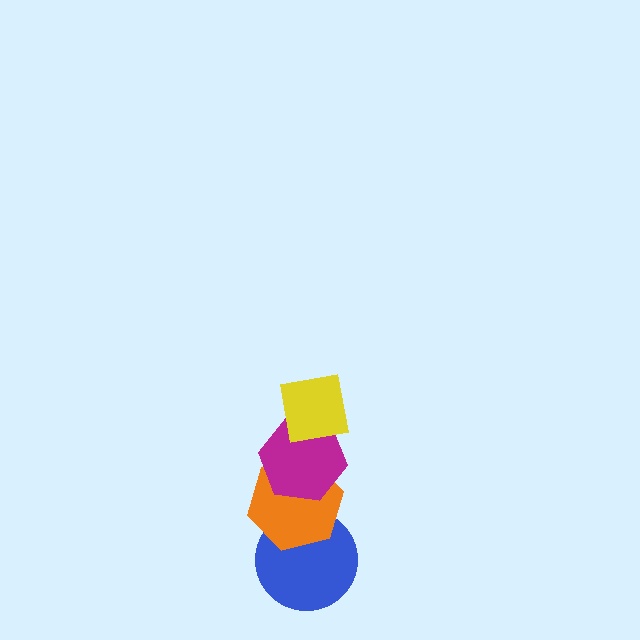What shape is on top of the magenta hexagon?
The yellow square is on top of the magenta hexagon.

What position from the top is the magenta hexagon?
The magenta hexagon is 2nd from the top.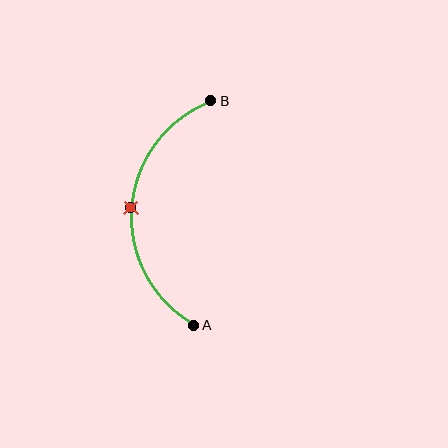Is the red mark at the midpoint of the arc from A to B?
Yes. The red mark lies on the arc at equal arc-length from both A and B — it is the arc midpoint.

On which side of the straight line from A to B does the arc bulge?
The arc bulges to the left of the straight line connecting A and B.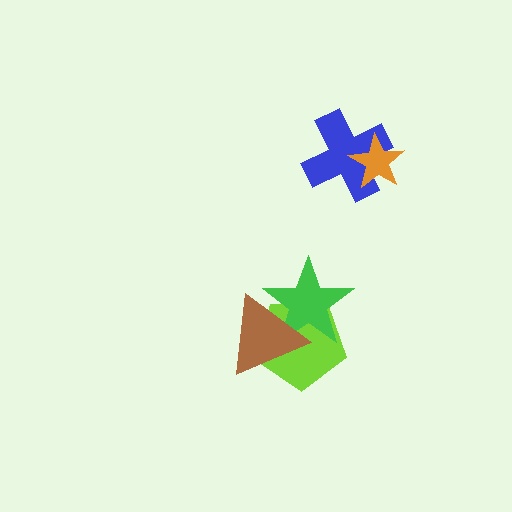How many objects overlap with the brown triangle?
2 objects overlap with the brown triangle.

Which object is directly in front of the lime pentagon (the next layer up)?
The green star is directly in front of the lime pentagon.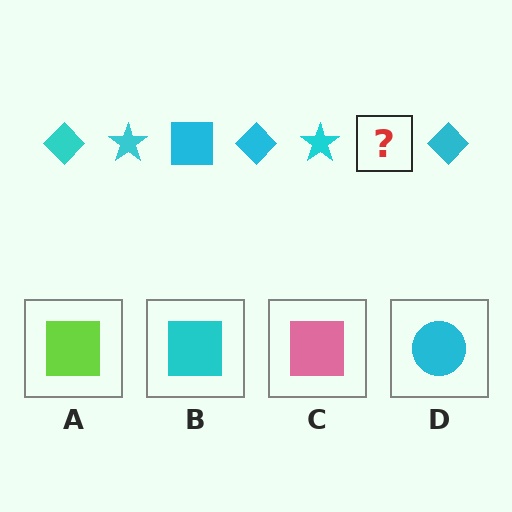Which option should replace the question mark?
Option B.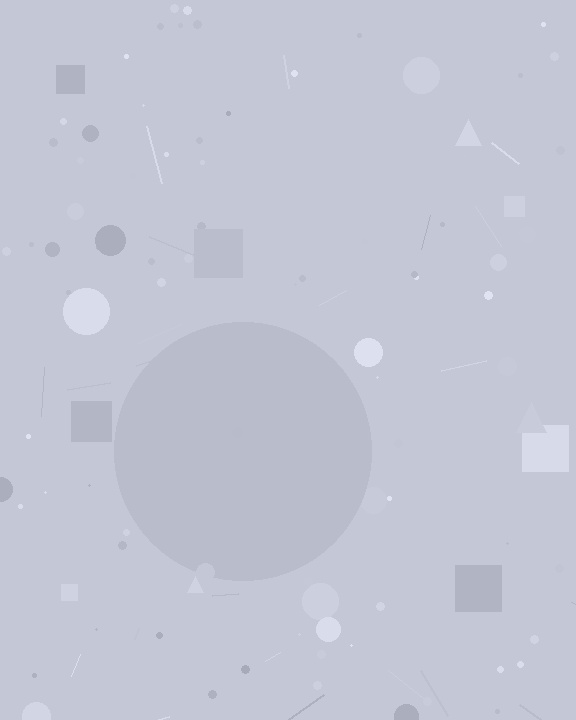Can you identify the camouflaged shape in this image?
The camouflaged shape is a circle.